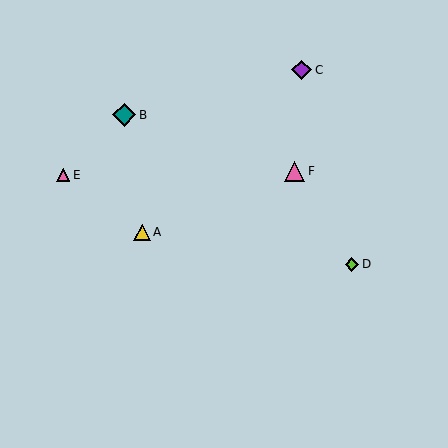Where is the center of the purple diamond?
The center of the purple diamond is at (302, 70).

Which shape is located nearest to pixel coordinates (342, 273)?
The lime diamond (labeled D) at (352, 264) is nearest to that location.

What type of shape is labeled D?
Shape D is a lime diamond.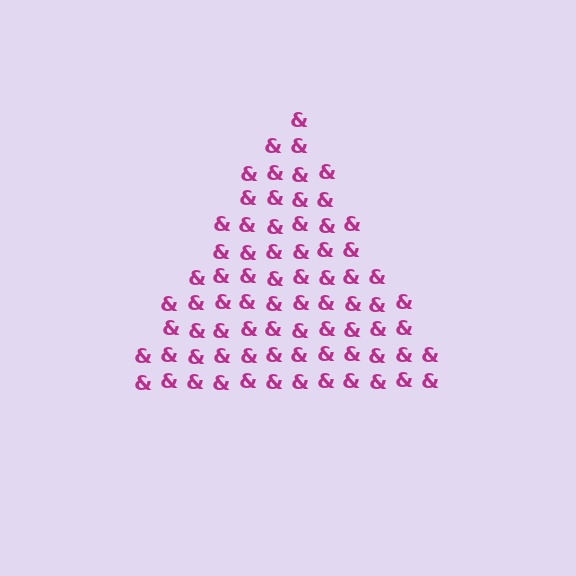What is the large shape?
The large shape is a triangle.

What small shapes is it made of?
It is made of small ampersands.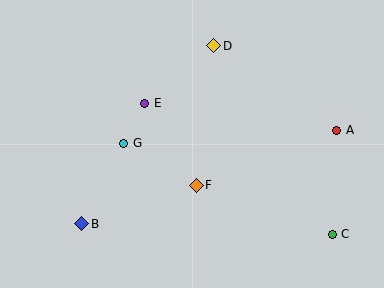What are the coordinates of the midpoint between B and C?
The midpoint between B and C is at (207, 229).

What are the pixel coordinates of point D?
Point D is at (214, 46).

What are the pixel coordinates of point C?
Point C is at (332, 234).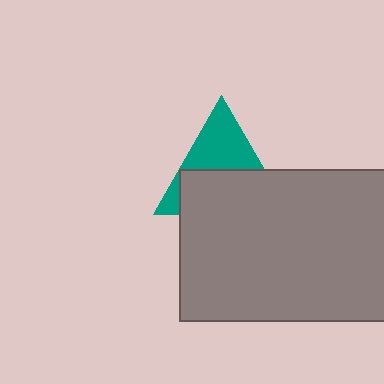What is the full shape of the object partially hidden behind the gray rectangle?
The partially hidden object is a teal triangle.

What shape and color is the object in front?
The object in front is a gray rectangle.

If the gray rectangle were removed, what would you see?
You would see the complete teal triangle.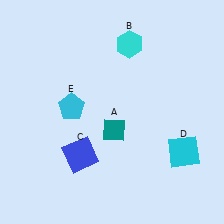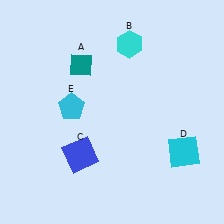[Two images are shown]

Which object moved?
The teal diamond (A) moved up.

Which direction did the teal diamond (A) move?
The teal diamond (A) moved up.